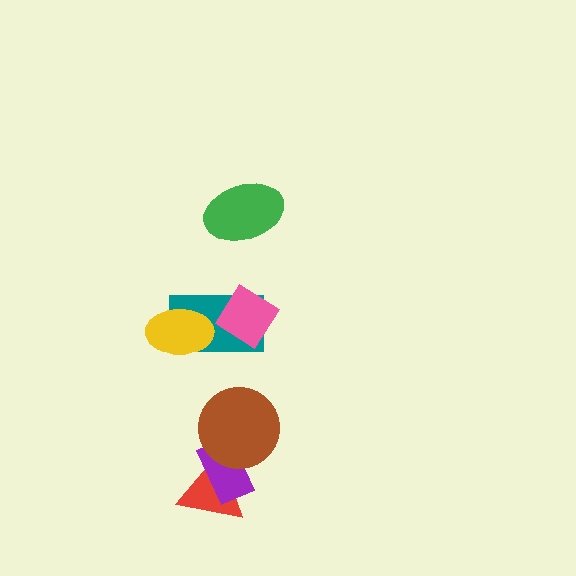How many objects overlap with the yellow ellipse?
1 object overlaps with the yellow ellipse.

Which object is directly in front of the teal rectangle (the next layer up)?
The pink diamond is directly in front of the teal rectangle.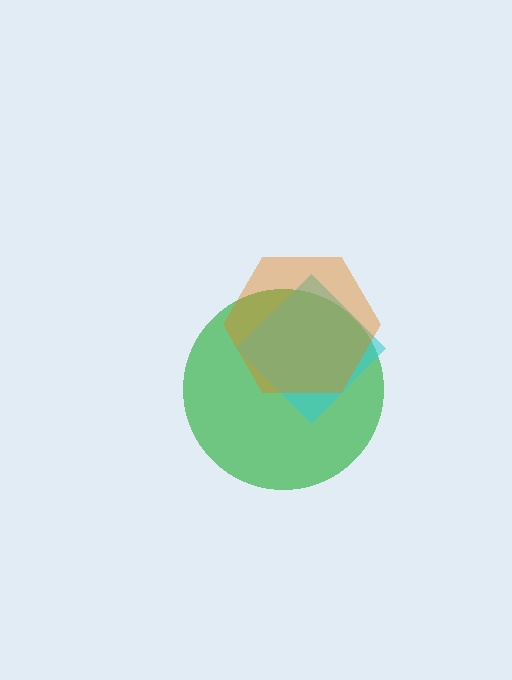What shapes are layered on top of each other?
The layered shapes are: a green circle, a cyan diamond, an orange hexagon.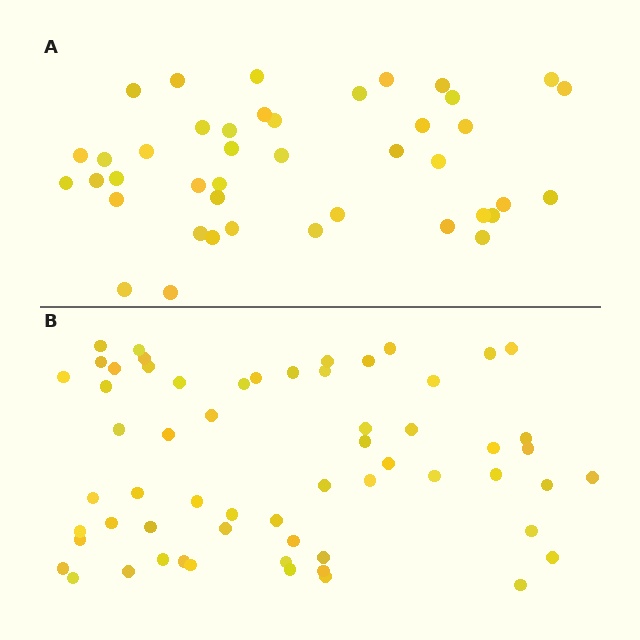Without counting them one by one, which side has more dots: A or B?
Region B (the bottom region) has more dots.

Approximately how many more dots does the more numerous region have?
Region B has approximately 20 more dots than region A.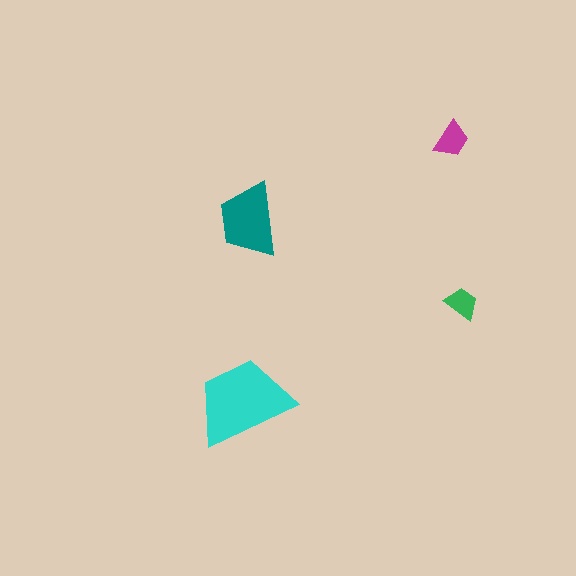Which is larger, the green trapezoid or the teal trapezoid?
The teal one.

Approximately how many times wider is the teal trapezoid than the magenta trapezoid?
About 2 times wider.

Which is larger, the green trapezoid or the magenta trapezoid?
The magenta one.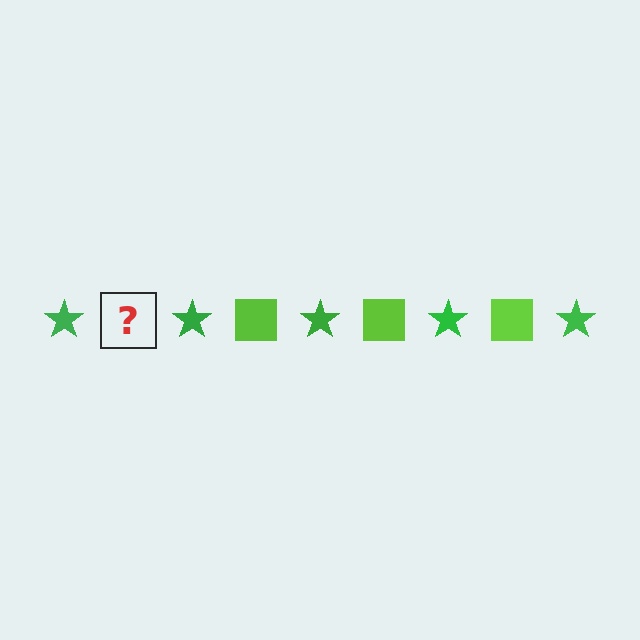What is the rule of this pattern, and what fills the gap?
The rule is that the pattern alternates between green star and lime square. The gap should be filled with a lime square.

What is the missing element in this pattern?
The missing element is a lime square.